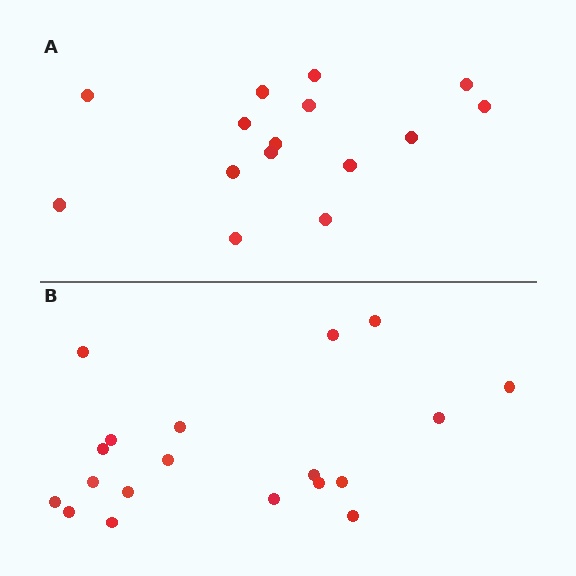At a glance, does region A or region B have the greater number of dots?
Region B (the bottom region) has more dots.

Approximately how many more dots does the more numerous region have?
Region B has about 4 more dots than region A.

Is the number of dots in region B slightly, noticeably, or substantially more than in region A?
Region B has noticeably more, but not dramatically so. The ratio is roughly 1.3 to 1.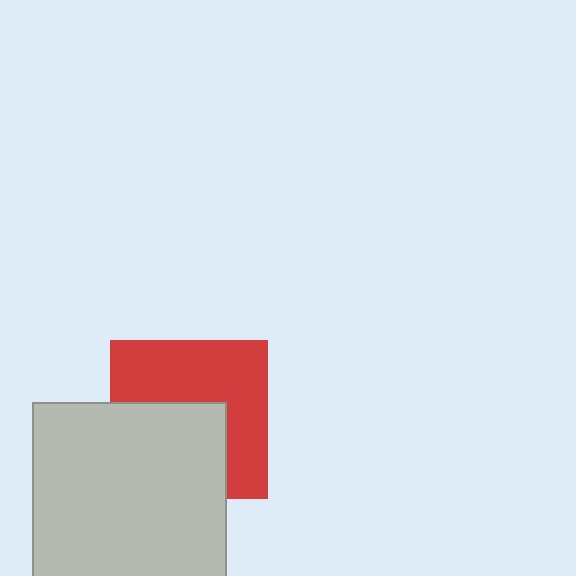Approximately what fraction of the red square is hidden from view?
Roughly 46% of the red square is hidden behind the light gray square.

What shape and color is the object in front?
The object in front is a light gray square.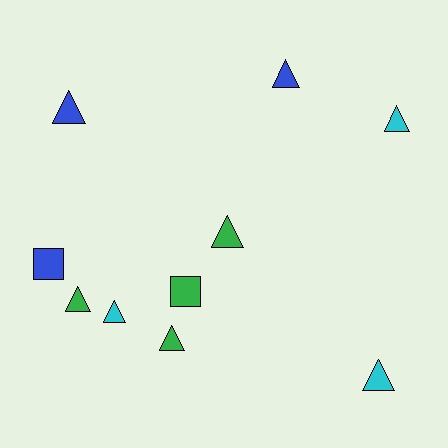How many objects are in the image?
There are 10 objects.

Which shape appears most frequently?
Triangle, with 8 objects.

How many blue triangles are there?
There are 2 blue triangles.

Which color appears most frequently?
Green, with 4 objects.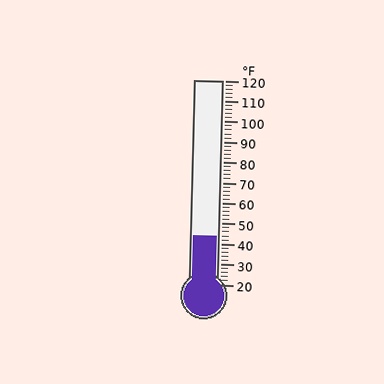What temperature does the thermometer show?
The thermometer shows approximately 44°F.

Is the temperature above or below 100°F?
The temperature is below 100°F.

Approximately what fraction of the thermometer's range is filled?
The thermometer is filled to approximately 25% of its range.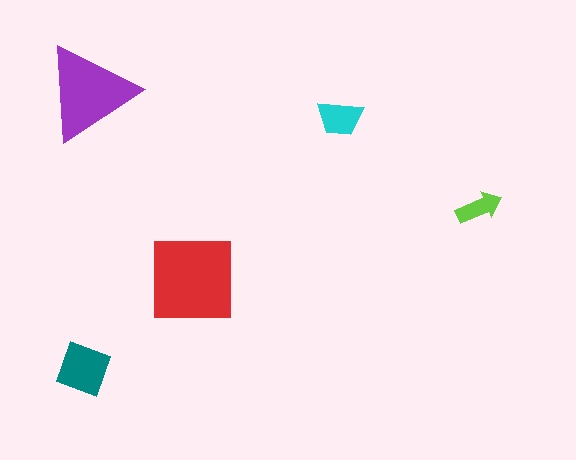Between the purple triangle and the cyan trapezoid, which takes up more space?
The purple triangle.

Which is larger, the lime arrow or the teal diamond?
The teal diamond.